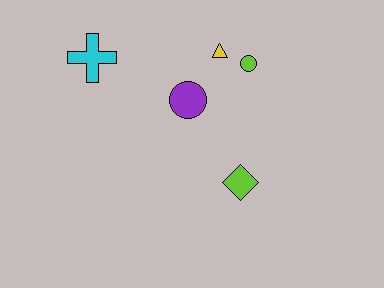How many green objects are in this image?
There are no green objects.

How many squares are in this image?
There are no squares.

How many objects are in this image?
There are 5 objects.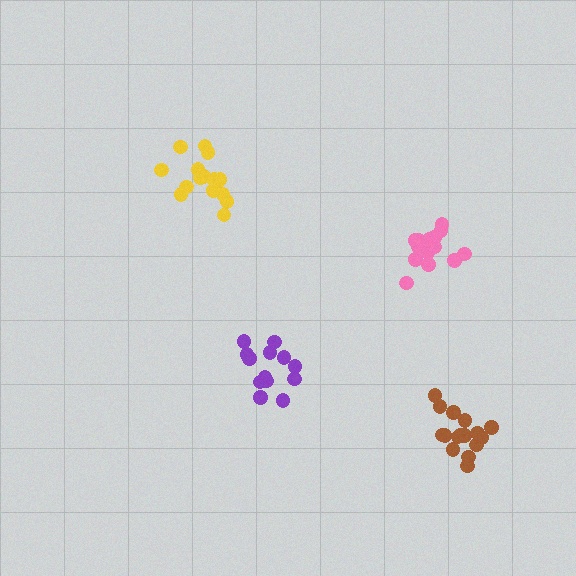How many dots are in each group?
Group 1: 14 dots, Group 2: 16 dots, Group 3: 16 dots, Group 4: 16 dots (62 total).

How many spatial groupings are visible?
There are 4 spatial groupings.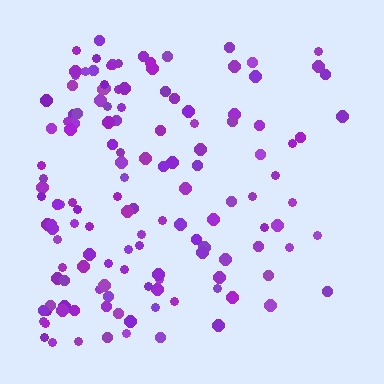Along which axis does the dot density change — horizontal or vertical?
Horizontal.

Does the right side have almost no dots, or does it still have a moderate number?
Still a moderate number, just noticeably fewer than the left.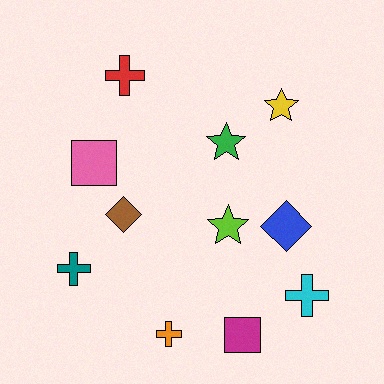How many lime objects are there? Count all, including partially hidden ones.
There is 1 lime object.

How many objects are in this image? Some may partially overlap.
There are 11 objects.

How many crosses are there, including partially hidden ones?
There are 4 crosses.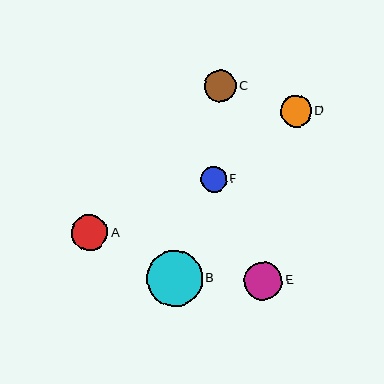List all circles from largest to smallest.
From largest to smallest: B, E, A, C, D, F.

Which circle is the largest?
Circle B is the largest with a size of approximately 56 pixels.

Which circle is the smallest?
Circle F is the smallest with a size of approximately 26 pixels.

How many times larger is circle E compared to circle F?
Circle E is approximately 1.5 times the size of circle F.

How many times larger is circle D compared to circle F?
Circle D is approximately 1.2 times the size of circle F.